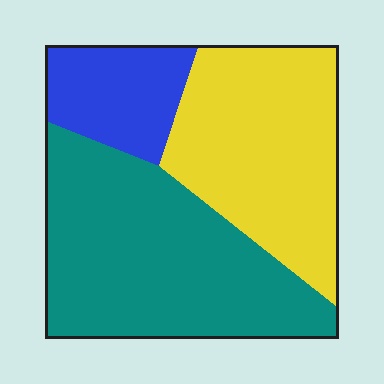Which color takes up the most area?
Teal, at roughly 45%.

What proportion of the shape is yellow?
Yellow covers roughly 35% of the shape.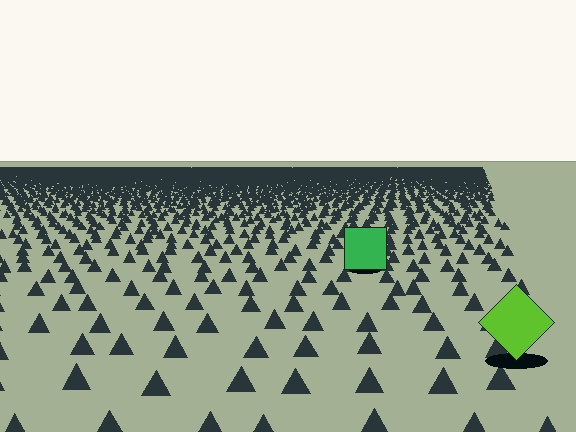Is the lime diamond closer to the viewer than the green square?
Yes. The lime diamond is closer — you can tell from the texture gradient: the ground texture is coarser near it.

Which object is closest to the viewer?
The lime diamond is closest. The texture marks near it are larger and more spread out.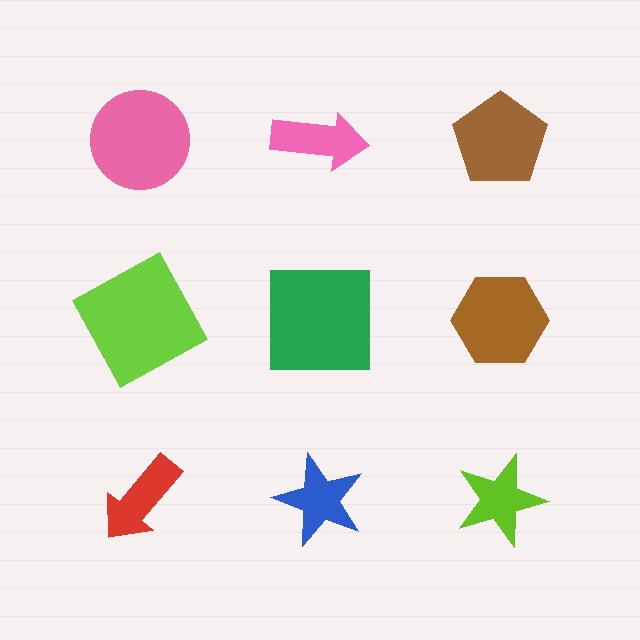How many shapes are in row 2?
3 shapes.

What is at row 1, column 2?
A pink arrow.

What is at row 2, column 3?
A brown hexagon.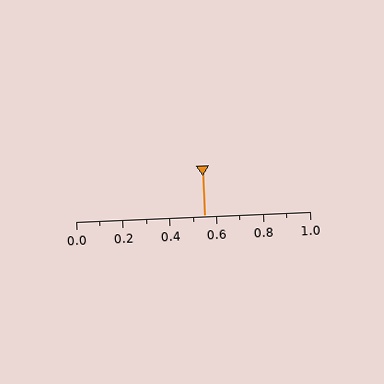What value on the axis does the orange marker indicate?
The marker indicates approximately 0.55.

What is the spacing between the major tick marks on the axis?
The major ticks are spaced 0.2 apart.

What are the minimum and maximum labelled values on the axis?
The axis runs from 0.0 to 1.0.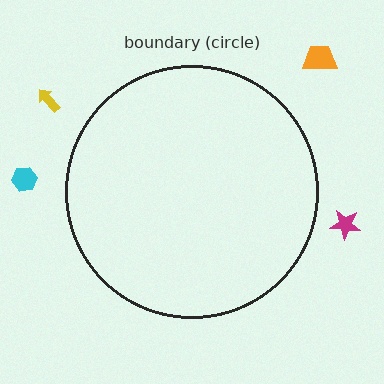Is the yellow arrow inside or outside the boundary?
Outside.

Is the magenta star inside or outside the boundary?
Outside.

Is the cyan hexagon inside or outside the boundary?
Outside.